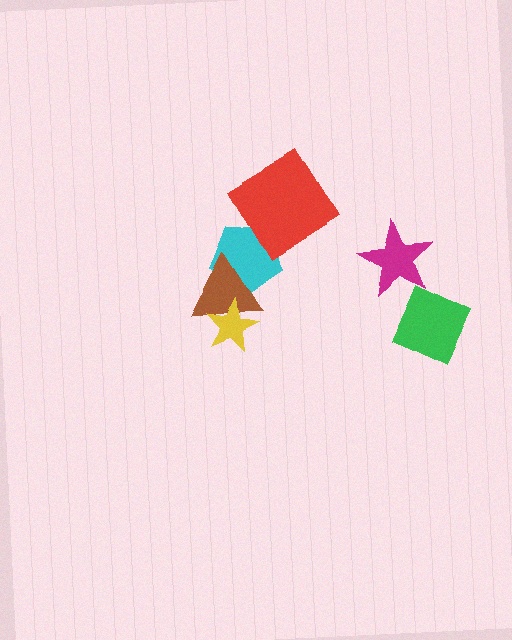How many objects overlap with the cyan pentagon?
2 objects overlap with the cyan pentagon.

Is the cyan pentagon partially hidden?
Yes, it is partially covered by another shape.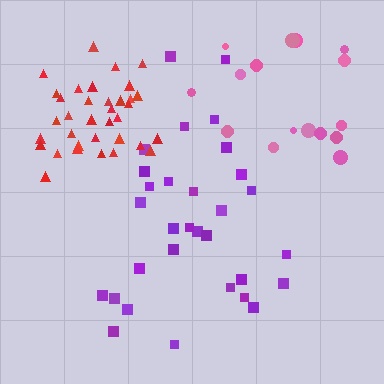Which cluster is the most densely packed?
Red.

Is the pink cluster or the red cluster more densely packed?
Red.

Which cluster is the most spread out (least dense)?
Pink.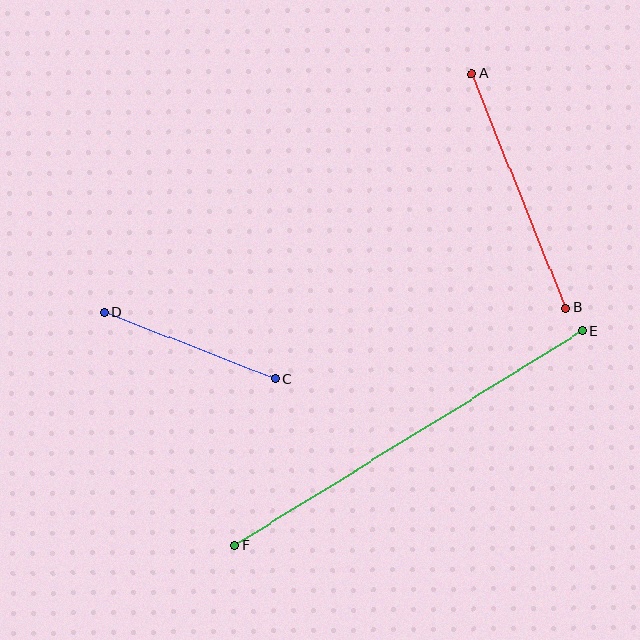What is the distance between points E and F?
The distance is approximately 408 pixels.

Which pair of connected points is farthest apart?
Points E and F are farthest apart.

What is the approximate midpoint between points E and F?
The midpoint is at approximately (409, 438) pixels.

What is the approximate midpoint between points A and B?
The midpoint is at approximately (519, 191) pixels.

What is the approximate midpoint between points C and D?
The midpoint is at approximately (189, 346) pixels.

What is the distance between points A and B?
The distance is approximately 252 pixels.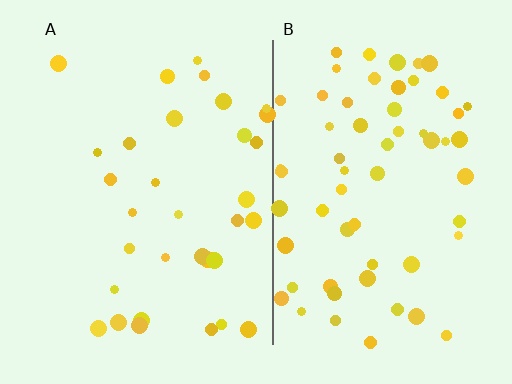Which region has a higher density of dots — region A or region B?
B (the right).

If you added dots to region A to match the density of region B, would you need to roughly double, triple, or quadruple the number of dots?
Approximately double.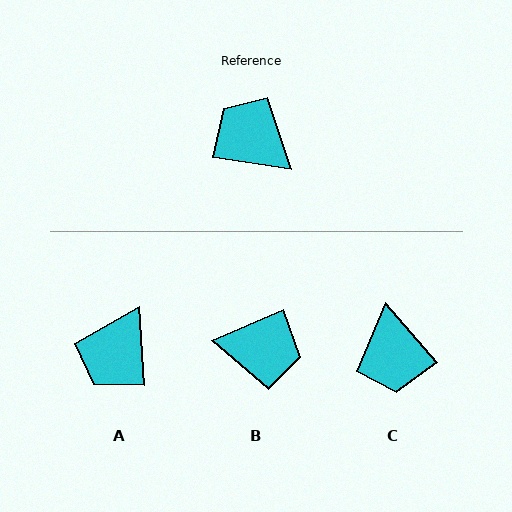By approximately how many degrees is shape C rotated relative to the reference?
Approximately 139 degrees counter-clockwise.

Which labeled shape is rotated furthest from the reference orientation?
B, about 148 degrees away.